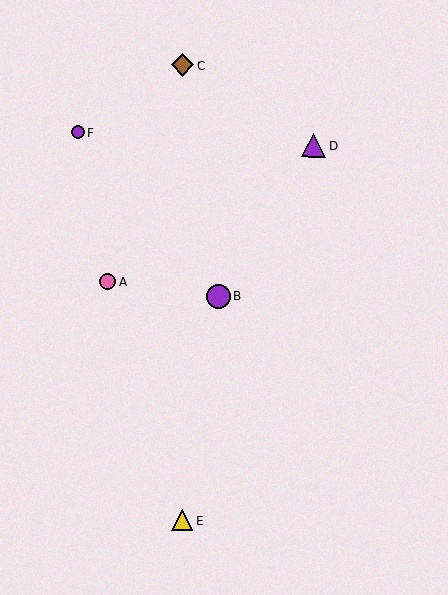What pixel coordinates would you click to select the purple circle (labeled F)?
Click at (78, 132) to select the purple circle F.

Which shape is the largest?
The purple circle (labeled B) is the largest.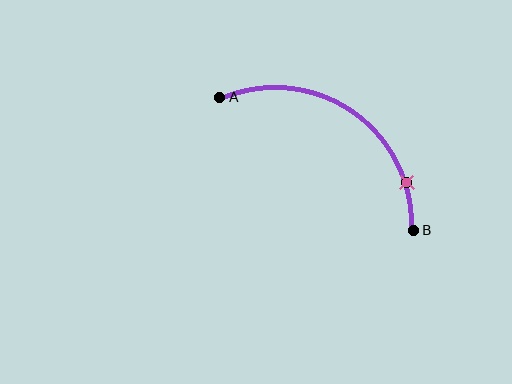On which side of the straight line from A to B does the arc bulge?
The arc bulges above and to the right of the straight line connecting A and B.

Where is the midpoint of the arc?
The arc midpoint is the point on the curve farthest from the straight line joining A and B. It sits above and to the right of that line.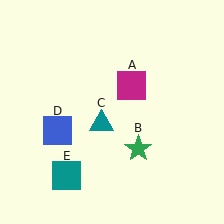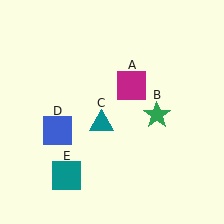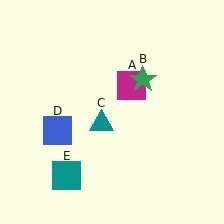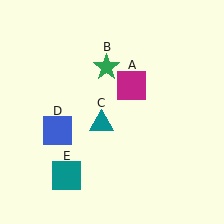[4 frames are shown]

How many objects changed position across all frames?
1 object changed position: green star (object B).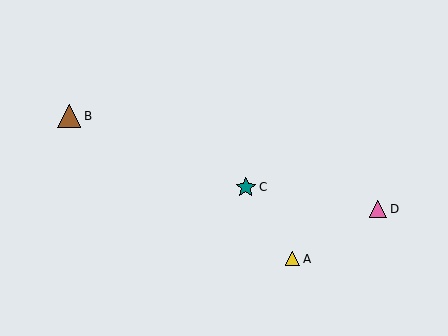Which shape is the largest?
The brown triangle (labeled B) is the largest.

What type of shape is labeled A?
Shape A is a yellow triangle.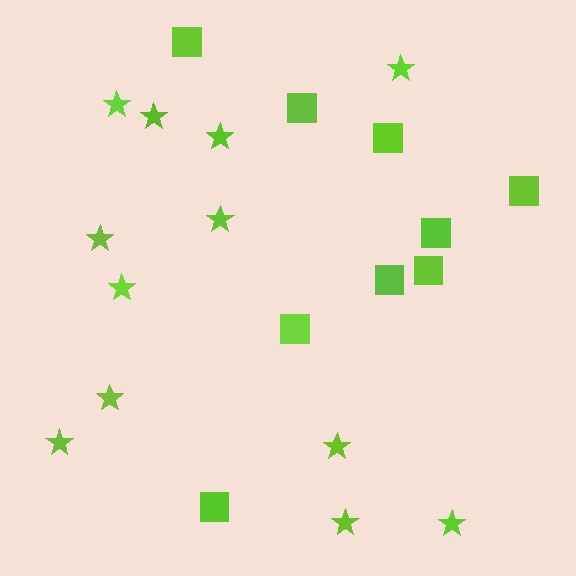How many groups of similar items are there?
There are 2 groups: one group of squares (9) and one group of stars (12).